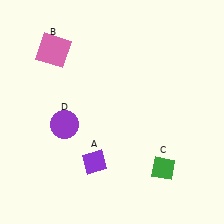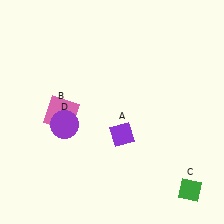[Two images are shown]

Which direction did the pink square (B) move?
The pink square (B) moved down.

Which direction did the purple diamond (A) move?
The purple diamond (A) moved right.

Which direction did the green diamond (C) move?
The green diamond (C) moved right.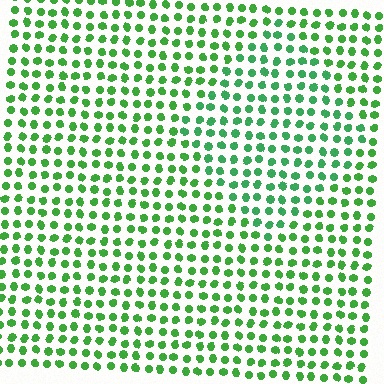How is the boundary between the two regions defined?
The boundary is defined purely by a slight shift in hue (about 19 degrees). Spacing, size, and orientation are identical on both sides.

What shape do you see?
I see a diamond.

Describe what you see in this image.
The image is filled with small green elements in a uniform arrangement. A diamond-shaped region is visible where the elements are tinted to a slightly different hue, forming a subtle color boundary.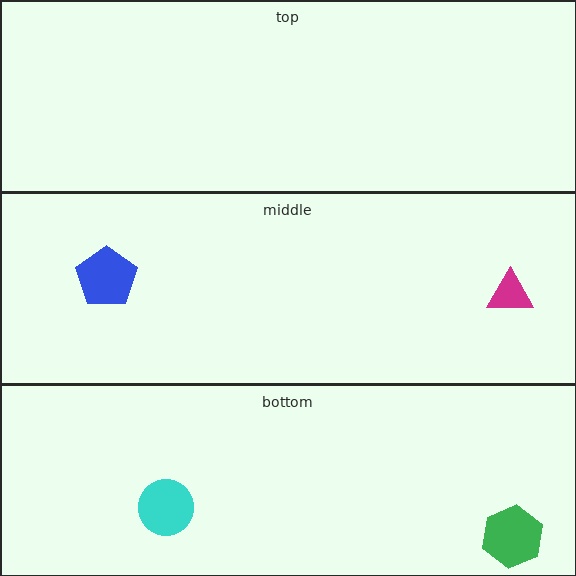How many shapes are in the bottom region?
2.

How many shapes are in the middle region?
2.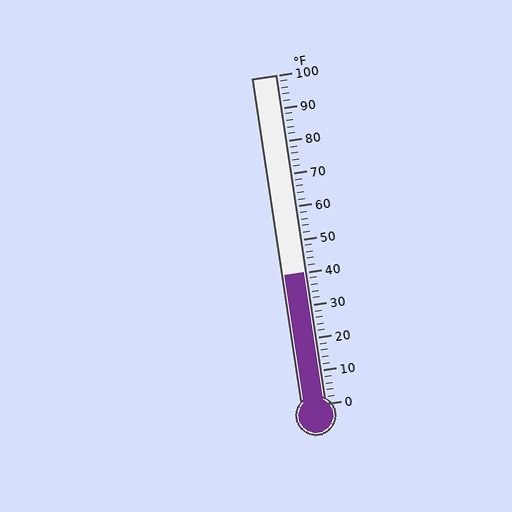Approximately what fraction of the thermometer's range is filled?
The thermometer is filled to approximately 40% of its range.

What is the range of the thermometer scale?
The thermometer scale ranges from 0°F to 100°F.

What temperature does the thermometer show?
The thermometer shows approximately 40°F.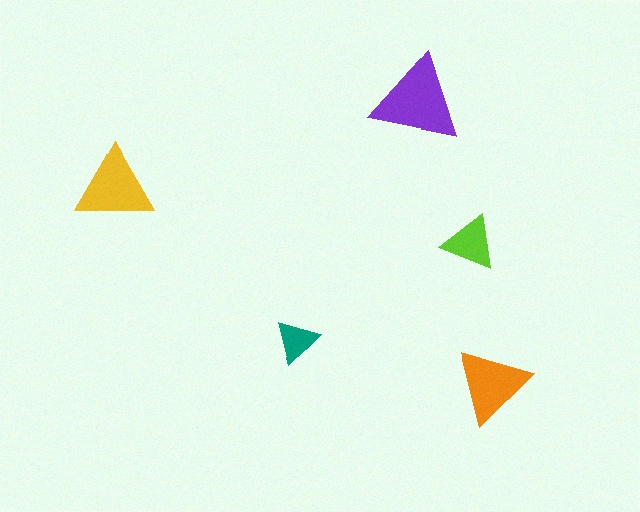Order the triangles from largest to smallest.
the purple one, the yellow one, the orange one, the lime one, the teal one.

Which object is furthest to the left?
The yellow triangle is leftmost.